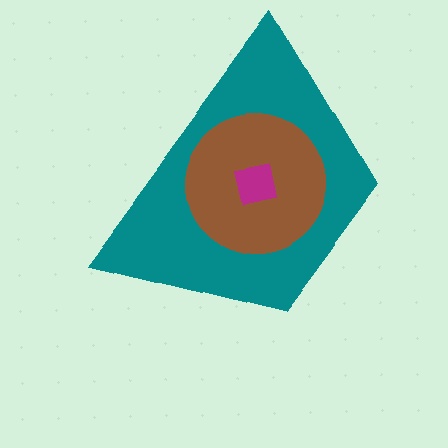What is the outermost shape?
The teal trapezoid.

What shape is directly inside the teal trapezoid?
The brown circle.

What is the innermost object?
The magenta square.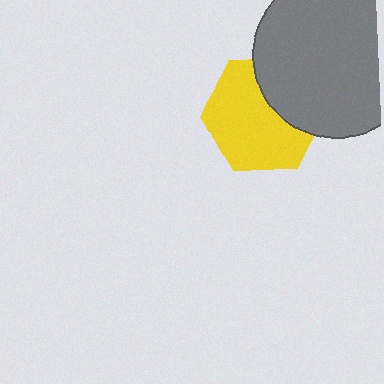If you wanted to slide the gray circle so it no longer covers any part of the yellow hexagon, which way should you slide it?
Slide it toward the upper-right — that is the most direct way to separate the two shapes.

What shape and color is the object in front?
The object in front is a gray circle.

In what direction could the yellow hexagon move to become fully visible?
The yellow hexagon could move toward the lower-left. That would shift it out from behind the gray circle entirely.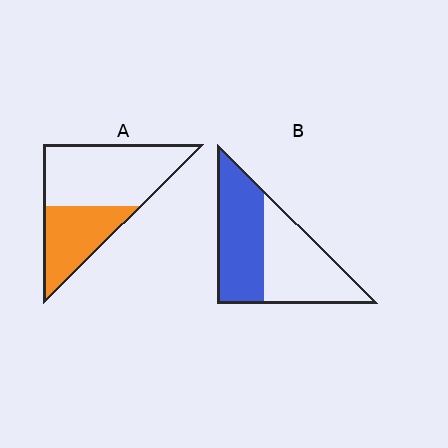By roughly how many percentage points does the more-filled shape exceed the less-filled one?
By roughly 10 percentage points (B over A).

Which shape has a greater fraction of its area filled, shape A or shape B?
Shape B.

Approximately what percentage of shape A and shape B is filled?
A is approximately 40% and B is approximately 50%.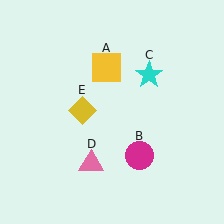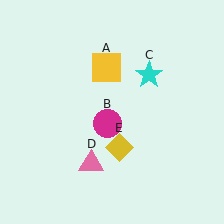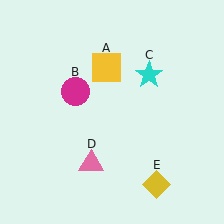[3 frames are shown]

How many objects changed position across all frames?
2 objects changed position: magenta circle (object B), yellow diamond (object E).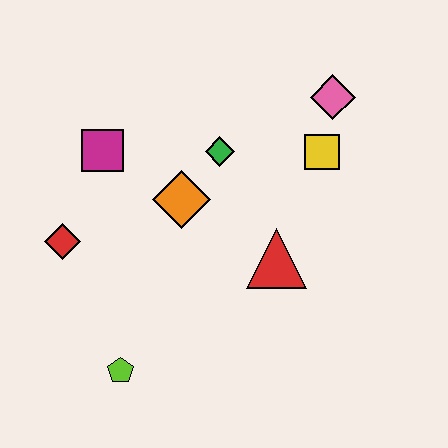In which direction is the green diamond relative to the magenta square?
The green diamond is to the right of the magenta square.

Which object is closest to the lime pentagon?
The red diamond is closest to the lime pentagon.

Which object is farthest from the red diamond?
The pink diamond is farthest from the red diamond.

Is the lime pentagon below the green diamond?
Yes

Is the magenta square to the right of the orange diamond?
No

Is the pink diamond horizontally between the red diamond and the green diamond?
No